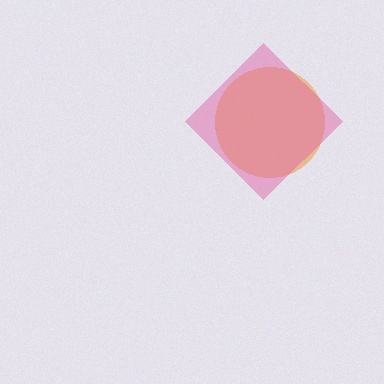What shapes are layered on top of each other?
The layered shapes are: an orange circle, a pink diamond.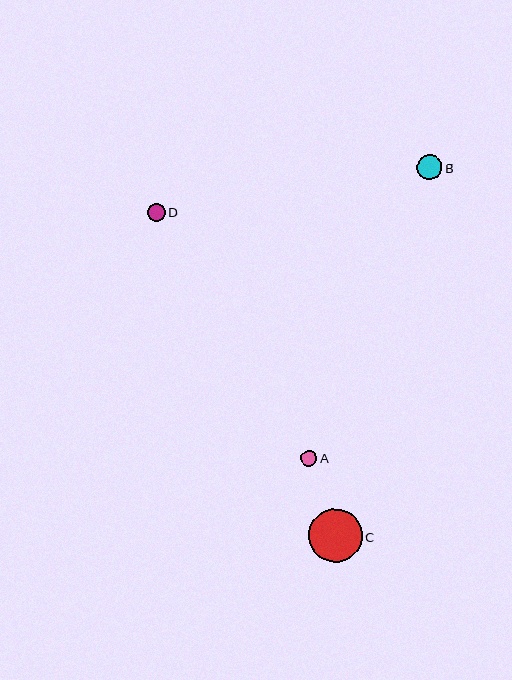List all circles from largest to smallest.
From largest to smallest: C, B, D, A.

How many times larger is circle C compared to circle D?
Circle C is approximately 3.1 times the size of circle D.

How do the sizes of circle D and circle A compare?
Circle D and circle A are approximately the same size.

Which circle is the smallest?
Circle A is the smallest with a size of approximately 16 pixels.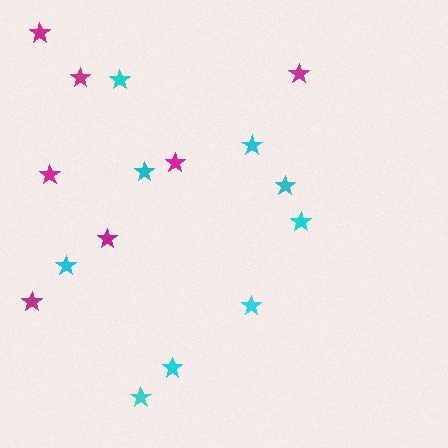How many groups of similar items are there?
There are 2 groups: one group of magenta stars (7) and one group of cyan stars (9).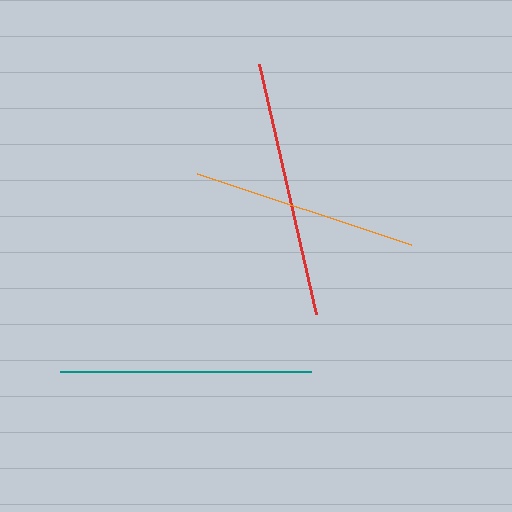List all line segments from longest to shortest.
From longest to shortest: red, teal, orange.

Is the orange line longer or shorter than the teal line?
The teal line is longer than the orange line.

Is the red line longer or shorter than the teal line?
The red line is longer than the teal line.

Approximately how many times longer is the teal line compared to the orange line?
The teal line is approximately 1.1 times the length of the orange line.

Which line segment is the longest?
The red line is the longest at approximately 257 pixels.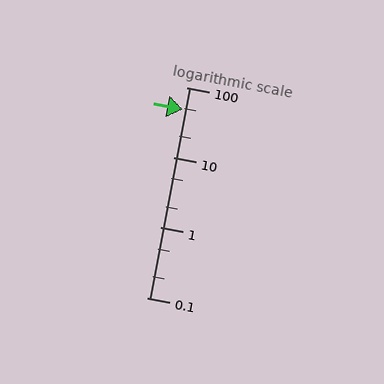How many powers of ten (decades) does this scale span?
The scale spans 3 decades, from 0.1 to 100.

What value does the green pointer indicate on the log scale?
The pointer indicates approximately 49.